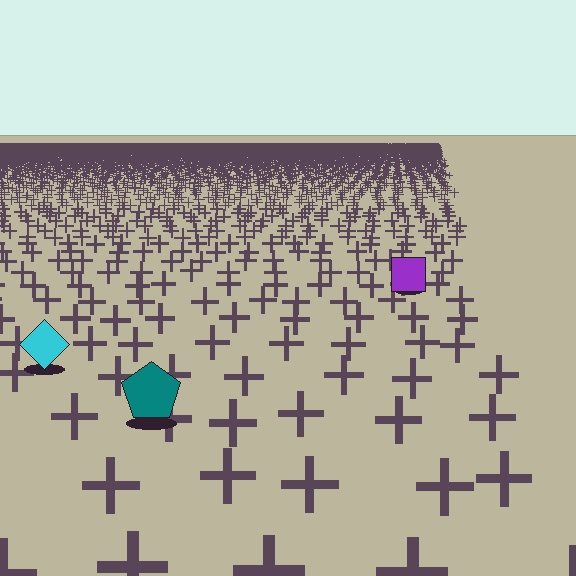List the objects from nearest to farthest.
From nearest to farthest: the teal pentagon, the cyan diamond, the purple square.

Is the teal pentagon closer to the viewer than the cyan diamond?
Yes. The teal pentagon is closer — you can tell from the texture gradient: the ground texture is coarser near it.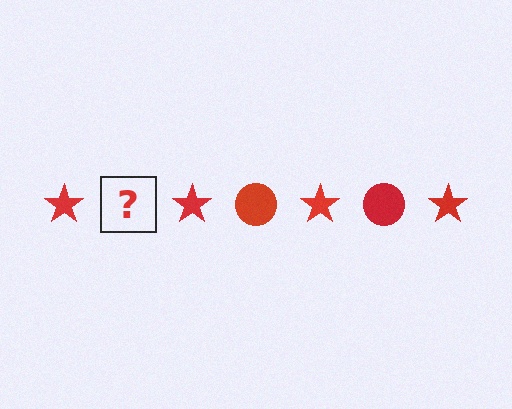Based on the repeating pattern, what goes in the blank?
The blank should be a red circle.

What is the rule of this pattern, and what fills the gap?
The rule is that the pattern cycles through star, circle shapes in red. The gap should be filled with a red circle.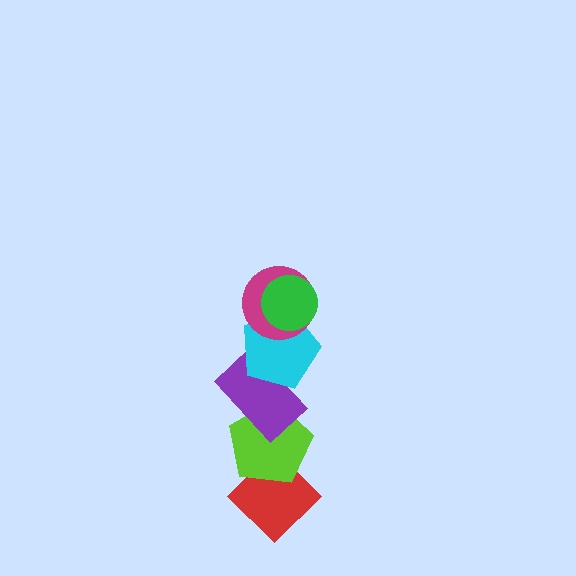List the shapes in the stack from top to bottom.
From top to bottom: the green circle, the magenta circle, the cyan pentagon, the purple rectangle, the lime pentagon, the red diamond.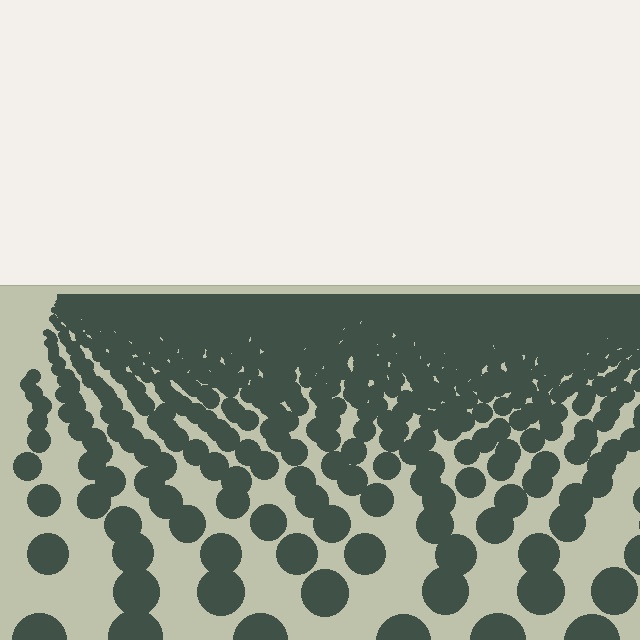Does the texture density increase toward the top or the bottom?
Density increases toward the top.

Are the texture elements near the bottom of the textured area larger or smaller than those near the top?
Larger. Near the bottom, elements are closer to the viewer and appear at a bigger on-screen size.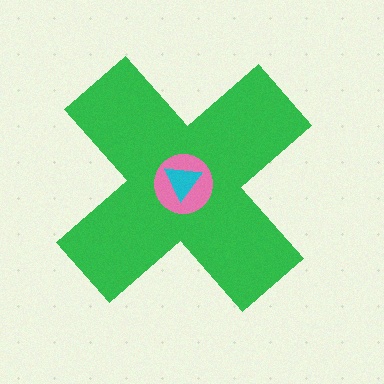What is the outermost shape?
The green cross.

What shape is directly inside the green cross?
The pink circle.